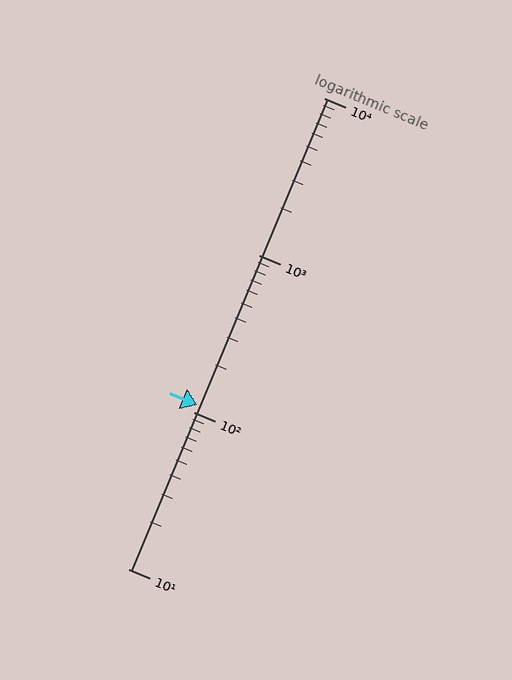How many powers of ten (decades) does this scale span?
The scale spans 3 decades, from 10 to 10000.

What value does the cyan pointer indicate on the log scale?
The pointer indicates approximately 110.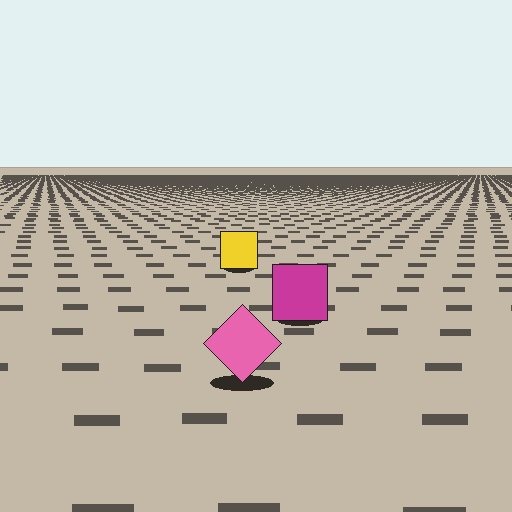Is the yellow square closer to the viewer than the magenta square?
No. The magenta square is closer — you can tell from the texture gradient: the ground texture is coarser near it.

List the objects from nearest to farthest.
From nearest to farthest: the pink diamond, the magenta square, the yellow square.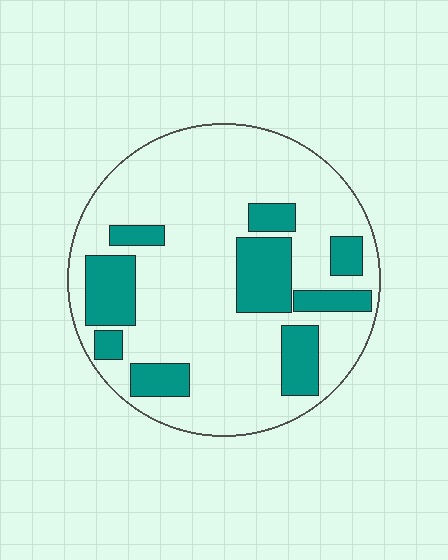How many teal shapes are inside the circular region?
9.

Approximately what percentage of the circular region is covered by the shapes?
Approximately 25%.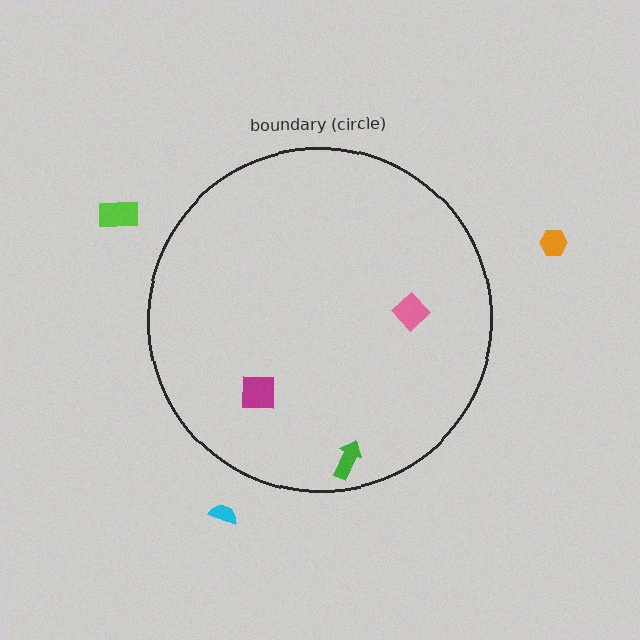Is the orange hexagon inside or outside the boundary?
Outside.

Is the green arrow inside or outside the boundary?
Inside.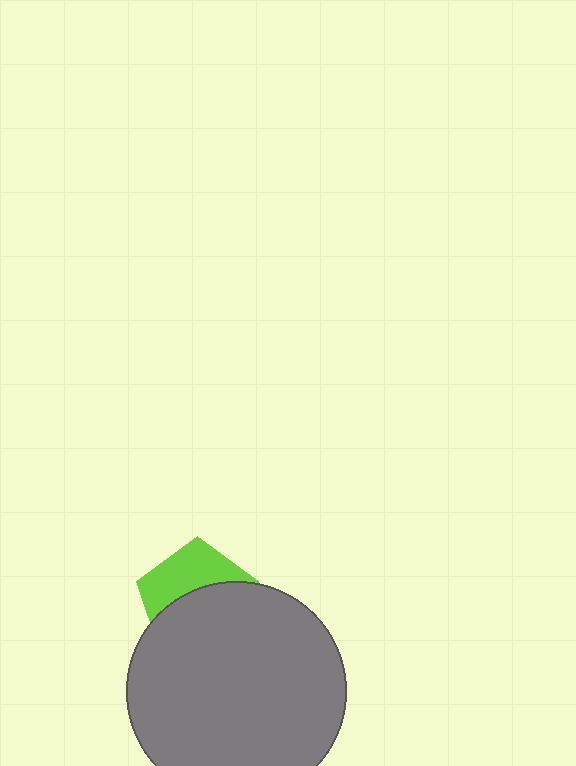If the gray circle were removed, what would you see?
You would see the complete lime pentagon.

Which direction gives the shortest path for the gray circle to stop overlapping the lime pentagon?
Moving down gives the shortest separation.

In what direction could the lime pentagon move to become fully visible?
The lime pentagon could move up. That would shift it out from behind the gray circle entirely.